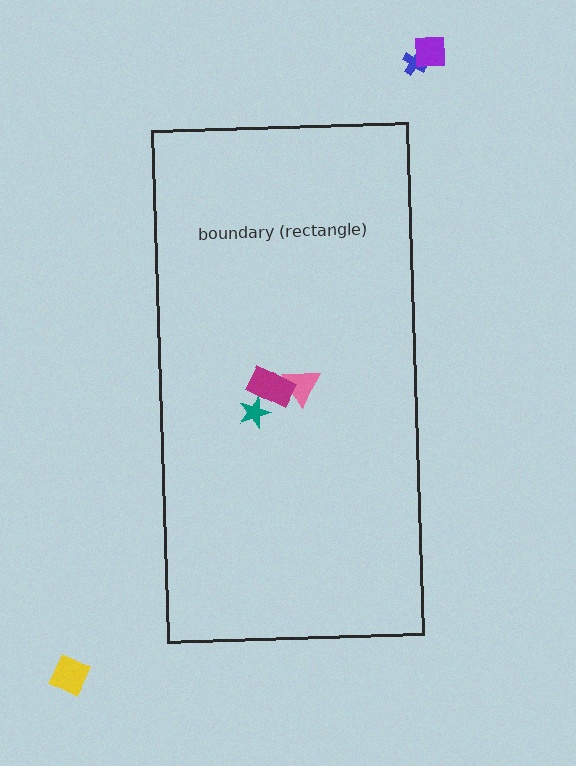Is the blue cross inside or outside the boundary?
Outside.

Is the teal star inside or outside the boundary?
Inside.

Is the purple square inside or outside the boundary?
Outside.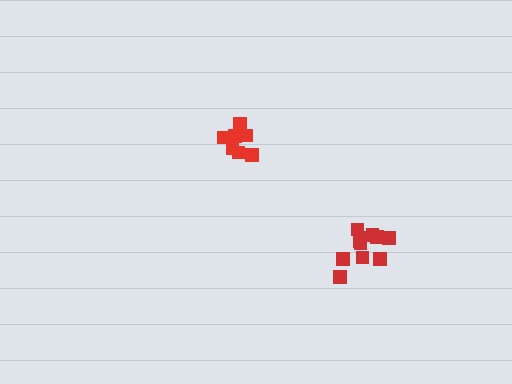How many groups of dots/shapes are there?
There are 2 groups.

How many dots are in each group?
Group 1: 11 dots, Group 2: 7 dots (18 total).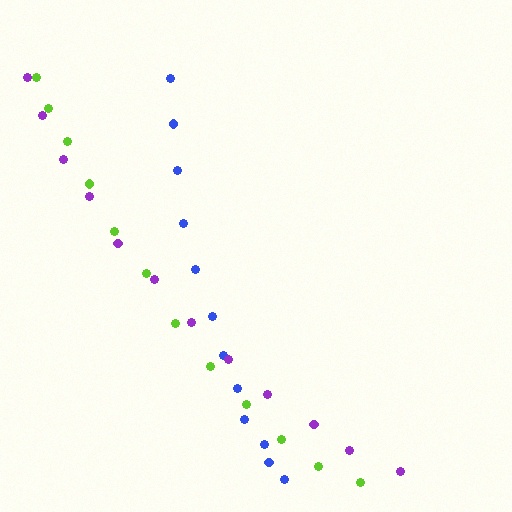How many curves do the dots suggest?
There are 3 distinct paths.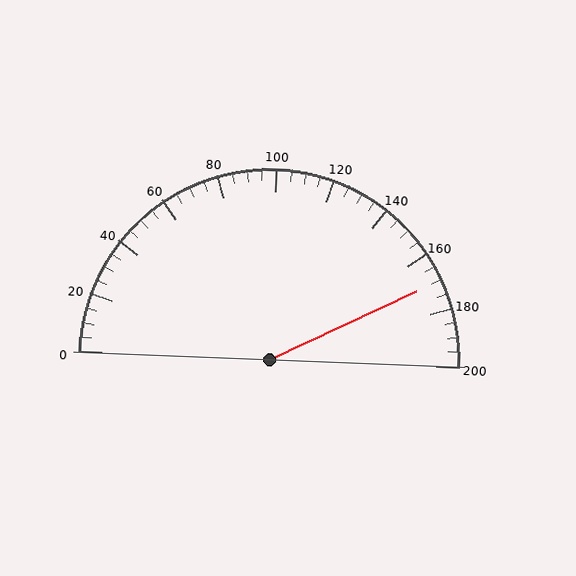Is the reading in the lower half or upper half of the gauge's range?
The reading is in the upper half of the range (0 to 200).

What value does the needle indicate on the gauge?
The needle indicates approximately 170.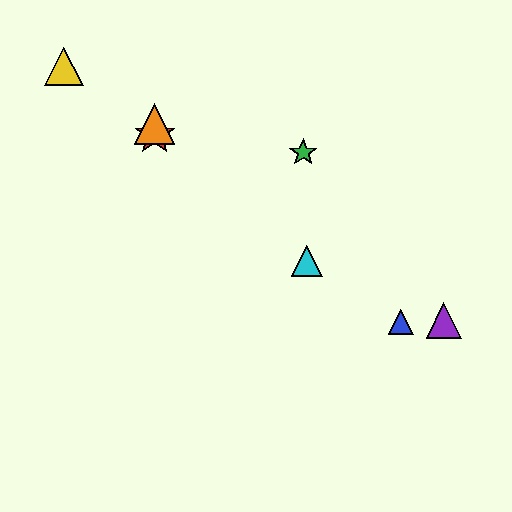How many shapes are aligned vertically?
2 shapes (the red star, the orange triangle) are aligned vertically.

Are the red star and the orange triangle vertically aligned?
Yes, both are at x≈155.